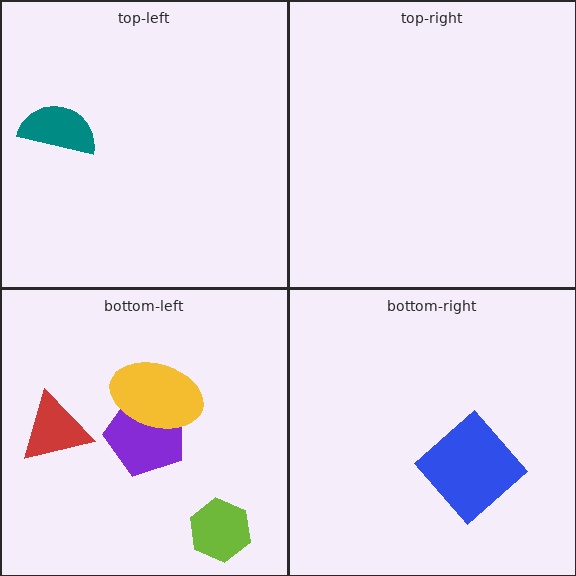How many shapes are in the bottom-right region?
1.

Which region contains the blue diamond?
The bottom-right region.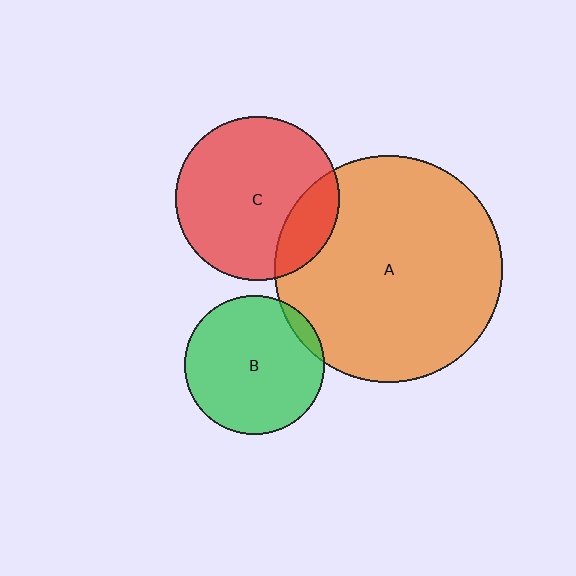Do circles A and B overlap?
Yes.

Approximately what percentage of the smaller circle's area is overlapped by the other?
Approximately 5%.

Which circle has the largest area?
Circle A (orange).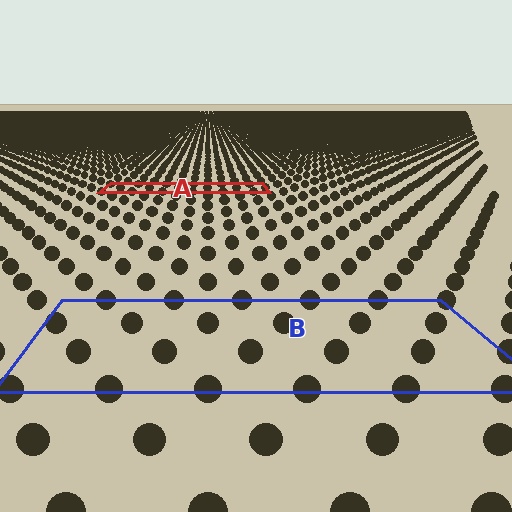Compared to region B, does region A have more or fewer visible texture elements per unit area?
Region A has more texture elements per unit area — they are packed more densely because it is farther away.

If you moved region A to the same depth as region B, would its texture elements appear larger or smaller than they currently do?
They would appear larger. At a closer depth, the same texture elements are projected at a bigger on-screen size.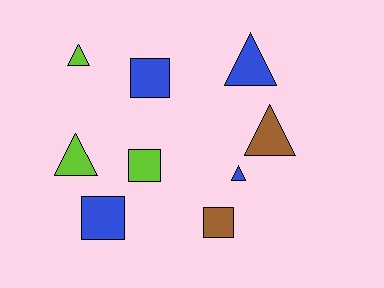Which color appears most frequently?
Blue, with 4 objects.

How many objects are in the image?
There are 9 objects.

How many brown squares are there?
There is 1 brown square.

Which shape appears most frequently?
Triangle, with 5 objects.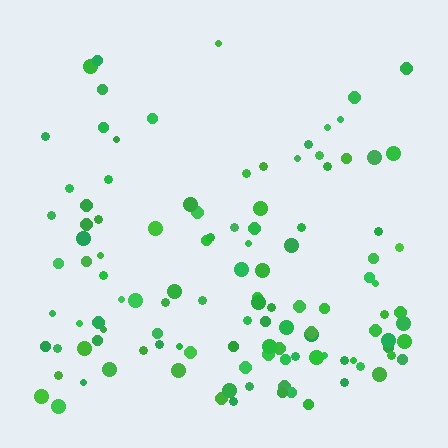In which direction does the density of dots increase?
From top to bottom, with the bottom side densest.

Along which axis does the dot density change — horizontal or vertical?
Vertical.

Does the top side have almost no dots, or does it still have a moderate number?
Still a moderate number, just noticeably fewer than the bottom.